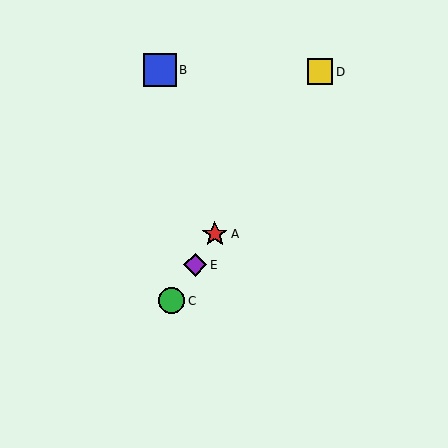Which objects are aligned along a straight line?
Objects A, C, D, E are aligned along a straight line.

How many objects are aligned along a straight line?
4 objects (A, C, D, E) are aligned along a straight line.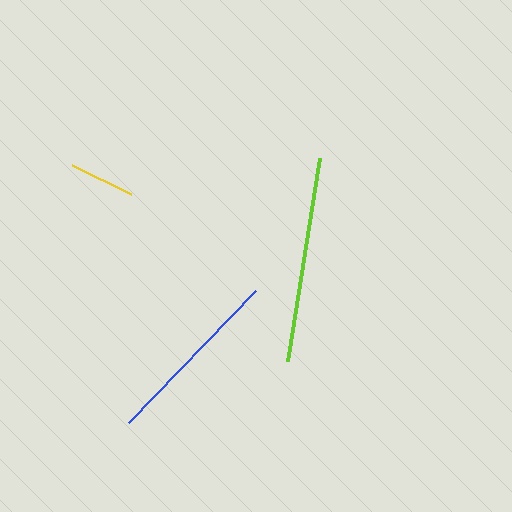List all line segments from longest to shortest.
From longest to shortest: lime, blue, yellow.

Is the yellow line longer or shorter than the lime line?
The lime line is longer than the yellow line.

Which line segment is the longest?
The lime line is the longest at approximately 205 pixels.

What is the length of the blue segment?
The blue segment is approximately 183 pixels long.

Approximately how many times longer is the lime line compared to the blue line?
The lime line is approximately 1.1 times the length of the blue line.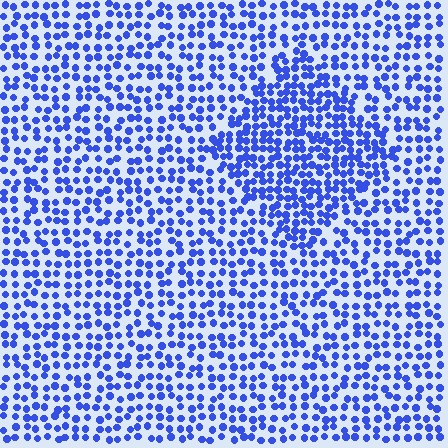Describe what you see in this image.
The image contains small blue elements arranged at two different densities. A diamond-shaped region is visible where the elements are more densely packed than the surrounding area.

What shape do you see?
I see a diamond.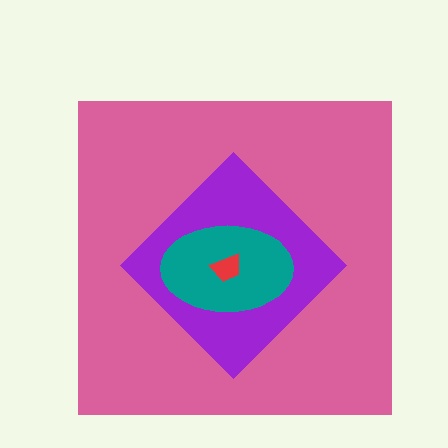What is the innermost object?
The red trapezoid.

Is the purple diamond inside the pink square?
Yes.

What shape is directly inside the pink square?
The purple diamond.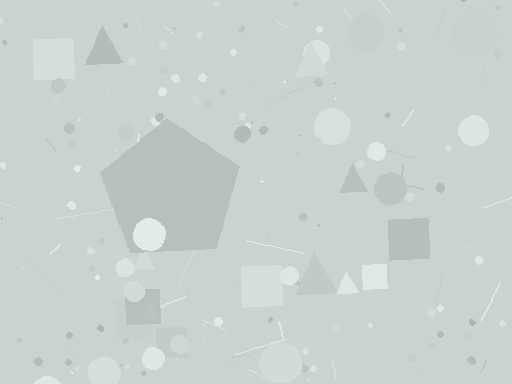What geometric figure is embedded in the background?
A pentagon is embedded in the background.